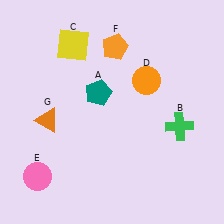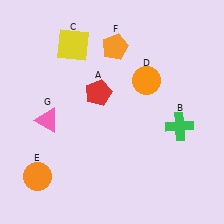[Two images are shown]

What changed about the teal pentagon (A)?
In Image 1, A is teal. In Image 2, it changed to red.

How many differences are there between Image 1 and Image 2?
There are 3 differences between the two images.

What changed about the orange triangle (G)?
In Image 1, G is orange. In Image 2, it changed to pink.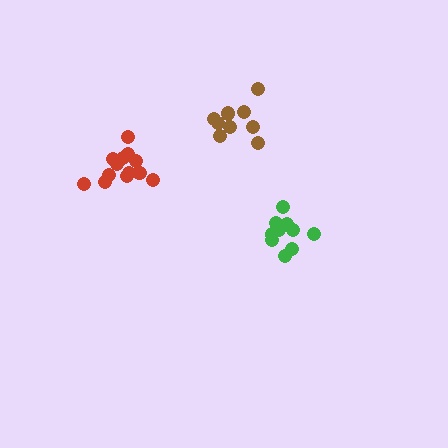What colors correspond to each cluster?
The clusters are colored: green, brown, red.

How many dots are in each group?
Group 1: 10 dots, Group 2: 9 dots, Group 3: 13 dots (32 total).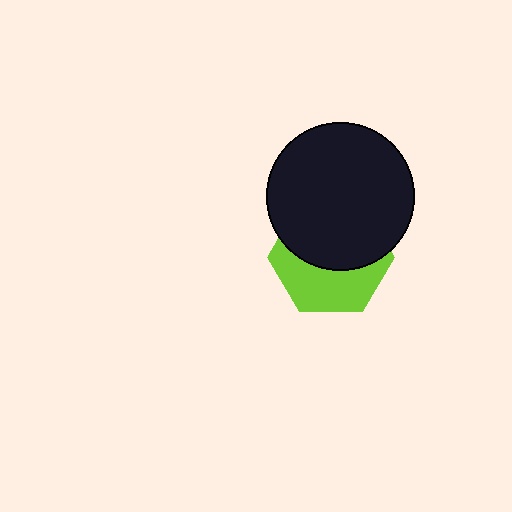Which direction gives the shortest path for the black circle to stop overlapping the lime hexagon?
Moving up gives the shortest separation.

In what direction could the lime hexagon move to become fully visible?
The lime hexagon could move down. That would shift it out from behind the black circle entirely.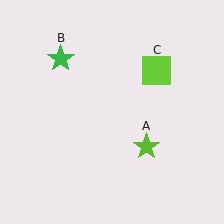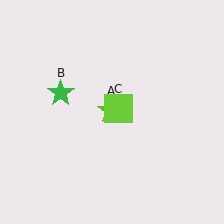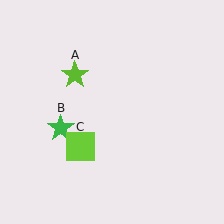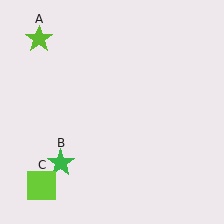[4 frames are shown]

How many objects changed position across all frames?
3 objects changed position: lime star (object A), green star (object B), lime square (object C).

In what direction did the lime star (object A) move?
The lime star (object A) moved up and to the left.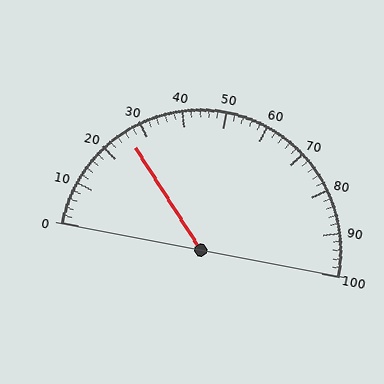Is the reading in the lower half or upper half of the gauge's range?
The reading is in the lower half of the range (0 to 100).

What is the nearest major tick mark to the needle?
The nearest major tick mark is 30.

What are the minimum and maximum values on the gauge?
The gauge ranges from 0 to 100.